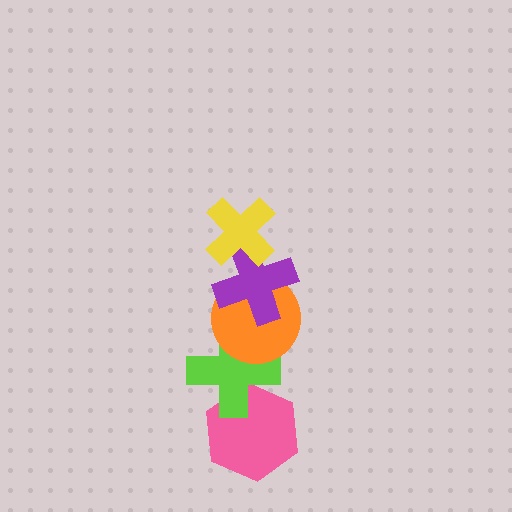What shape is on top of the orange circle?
The purple cross is on top of the orange circle.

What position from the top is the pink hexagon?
The pink hexagon is 5th from the top.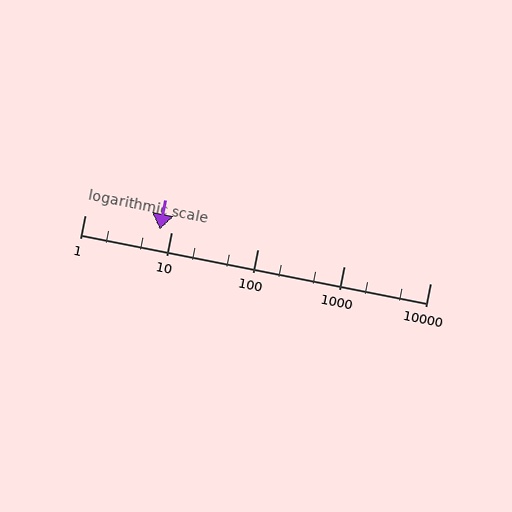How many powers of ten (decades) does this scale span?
The scale spans 4 decades, from 1 to 10000.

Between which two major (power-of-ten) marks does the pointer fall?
The pointer is between 1 and 10.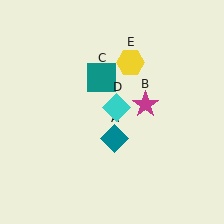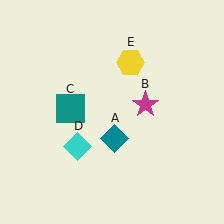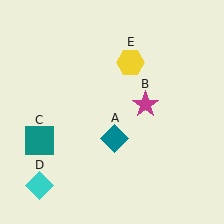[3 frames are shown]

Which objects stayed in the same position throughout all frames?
Teal diamond (object A) and magenta star (object B) and yellow hexagon (object E) remained stationary.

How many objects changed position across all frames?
2 objects changed position: teal square (object C), cyan diamond (object D).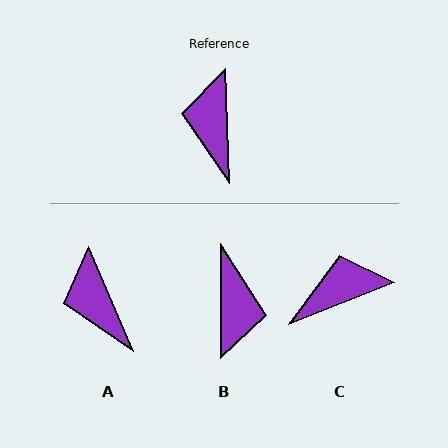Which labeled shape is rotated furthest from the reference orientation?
B, about 178 degrees away.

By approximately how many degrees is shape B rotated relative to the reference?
Approximately 178 degrees counter-clockwise.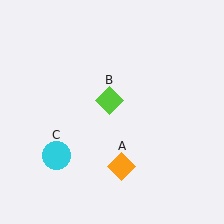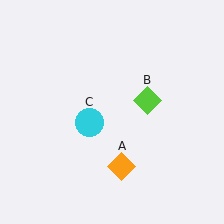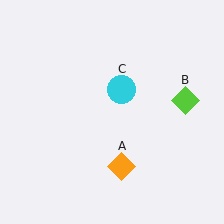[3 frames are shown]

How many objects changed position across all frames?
2 objects changed position: lime diamond (object B), cyan circle (object C).